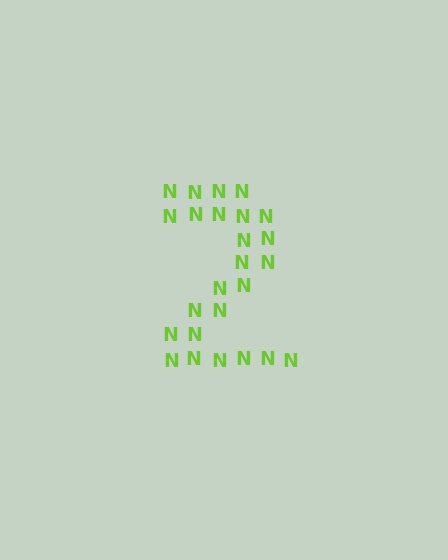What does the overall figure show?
The overall figure shows the digit 2.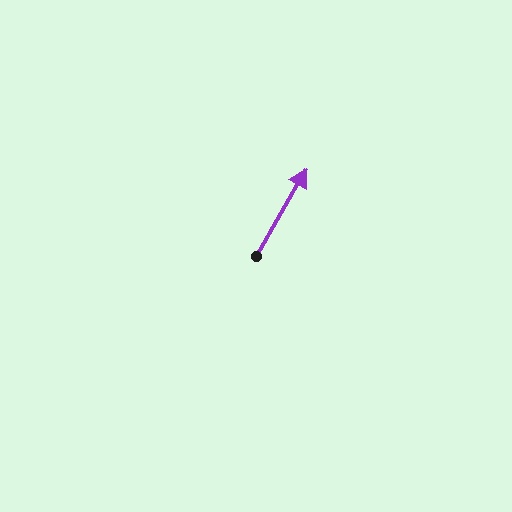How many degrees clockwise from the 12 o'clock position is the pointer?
Approximately 30 degrees.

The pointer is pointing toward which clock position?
Roughly 1 o'clock.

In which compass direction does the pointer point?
Northeast.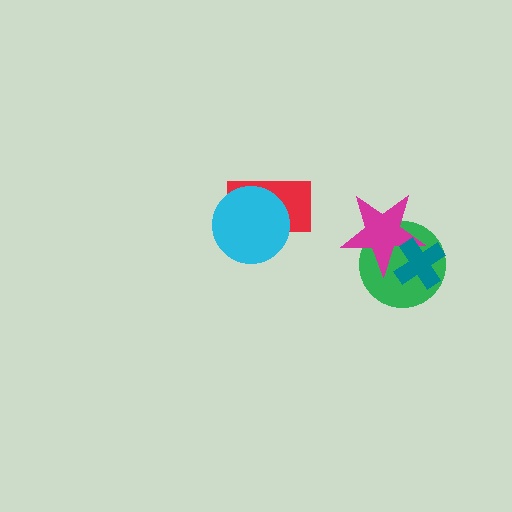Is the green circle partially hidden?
Yes, it is partially covered by another shape.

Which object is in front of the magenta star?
The teal cross is in front of the magenta star.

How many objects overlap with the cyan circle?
1 object overlaps with the cyan circle.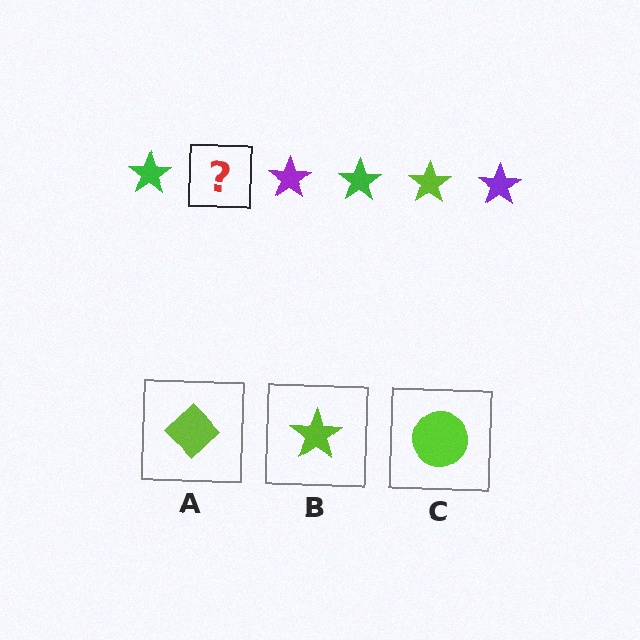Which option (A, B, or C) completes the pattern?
B.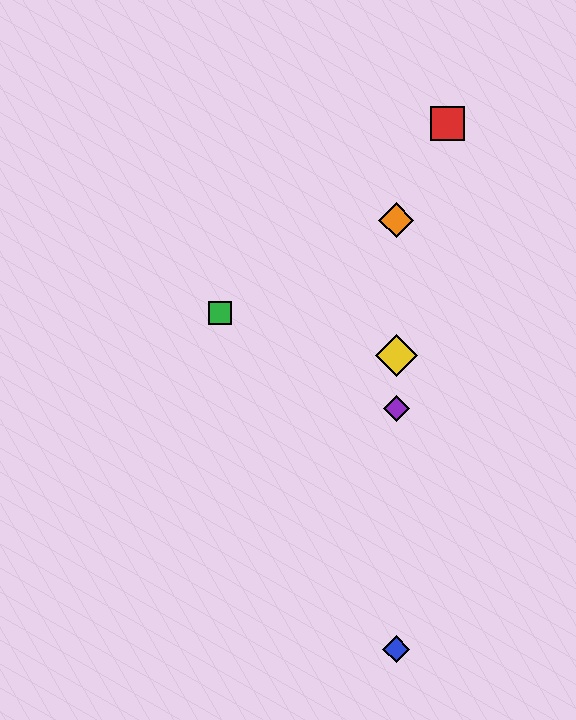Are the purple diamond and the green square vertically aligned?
No, the purple diamond is at x≈396 and the green square is at x≈220.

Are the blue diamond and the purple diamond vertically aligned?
Yes, both are at x≈396.